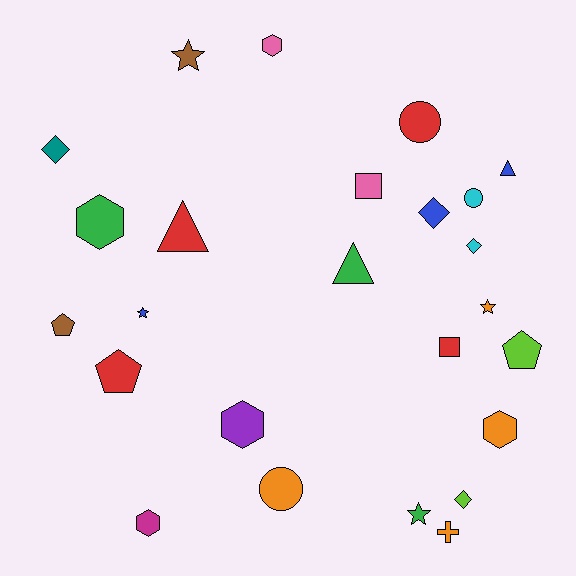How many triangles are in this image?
There are 3 triangles.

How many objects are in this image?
There are 25 objects.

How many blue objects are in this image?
There are 3 blue objects.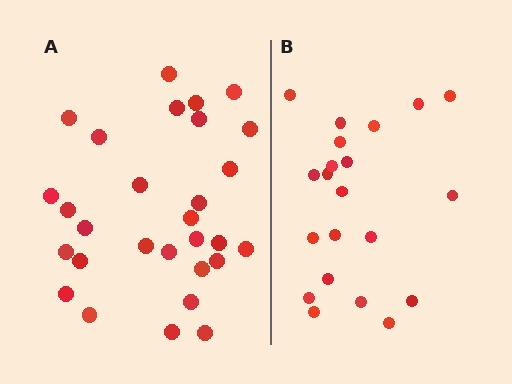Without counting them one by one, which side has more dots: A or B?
Region A (the left region) has more dots.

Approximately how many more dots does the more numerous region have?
Region A has roughly 8 or so more dots than region B.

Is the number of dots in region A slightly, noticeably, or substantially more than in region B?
Region A has noticeably more, but not dramatically so. The ratio is roughly 1.4 to 1.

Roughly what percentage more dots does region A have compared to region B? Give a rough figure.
About 40% more.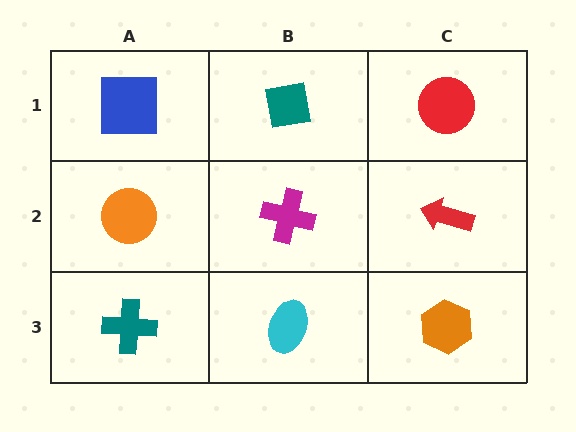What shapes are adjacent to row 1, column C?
A red arrow (row 2, column C), a teal square (row 1, column B).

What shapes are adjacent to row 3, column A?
An orange circle (row 2, column A), a cyan ellipse (row 3, column B).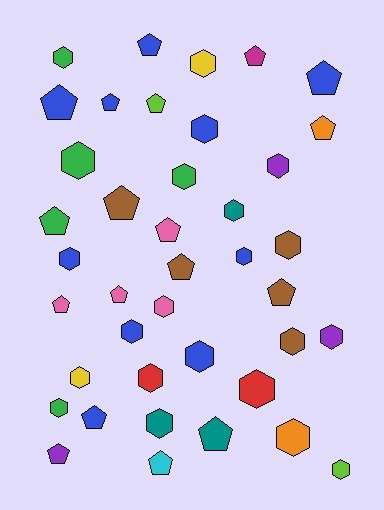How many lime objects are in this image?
There are 2 lime objects.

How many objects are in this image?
There are 40 objects.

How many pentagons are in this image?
There are 18 pentagons.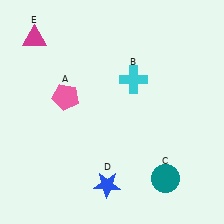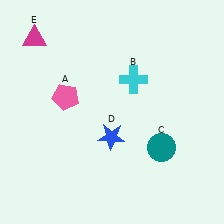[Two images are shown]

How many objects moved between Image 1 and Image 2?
2 objects moved between the two images.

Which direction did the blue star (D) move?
The blue star (D) moved up.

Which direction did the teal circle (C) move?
The teal circle (C) moved up.